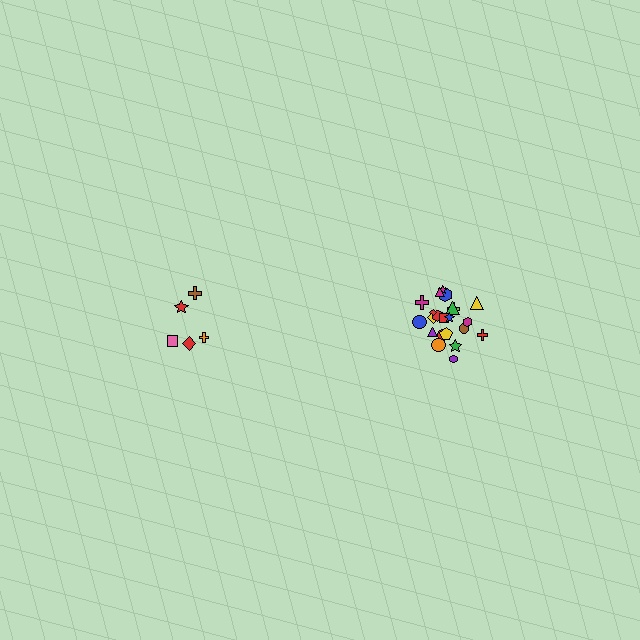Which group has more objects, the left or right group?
The right group.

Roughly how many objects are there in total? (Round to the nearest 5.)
Roughly 25 objects in total.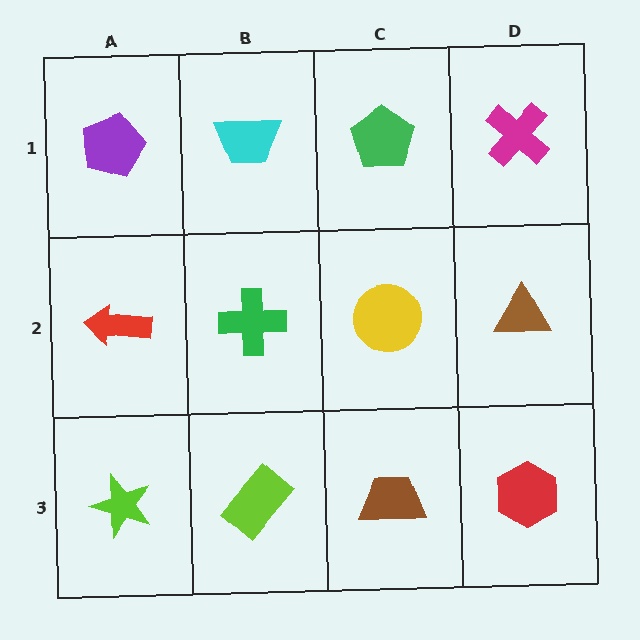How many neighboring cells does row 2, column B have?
4.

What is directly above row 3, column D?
A brown triangle.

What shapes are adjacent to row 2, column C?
A green pentagon (row 1, column C), a brown trapezoid (row 3, column C), a green cross (row 2, column B), a brown triangle (row 2, column D).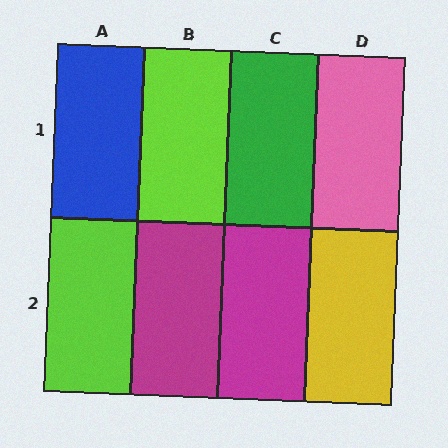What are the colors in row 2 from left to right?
Lime, magenta, magenta, yellow.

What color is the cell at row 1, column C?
Green.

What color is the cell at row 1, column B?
Lime.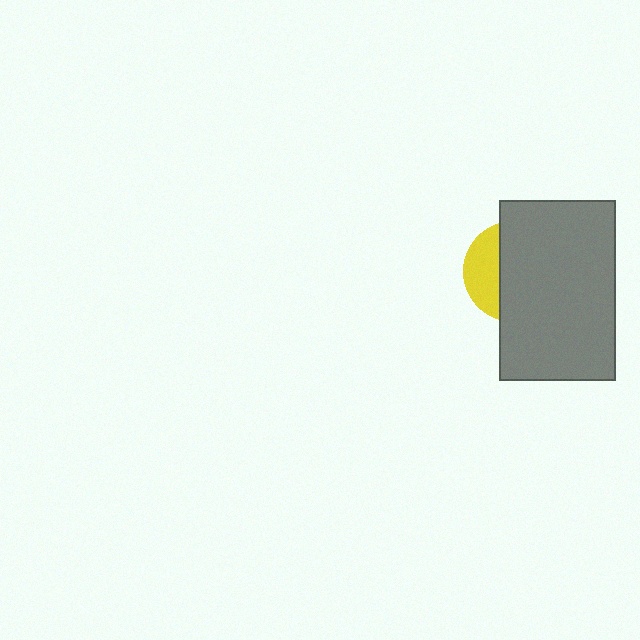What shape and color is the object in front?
The object in front is a gray rectangle.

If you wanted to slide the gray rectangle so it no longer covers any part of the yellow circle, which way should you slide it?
Slide it right — that is the most direct way to separate the two shapes.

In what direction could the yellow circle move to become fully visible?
The yellow circle could move left. That would shift it out from behind the gray rectangle entirely.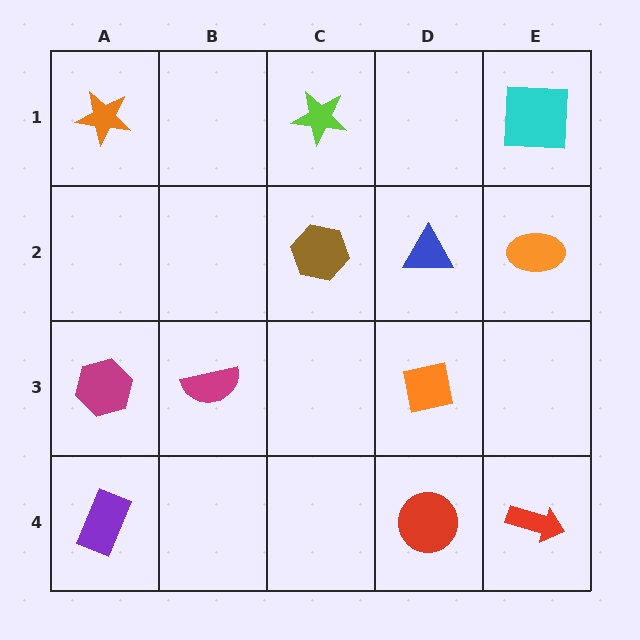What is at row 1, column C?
A lime star.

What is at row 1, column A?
An orange star.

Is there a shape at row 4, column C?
No, that cell is empty.